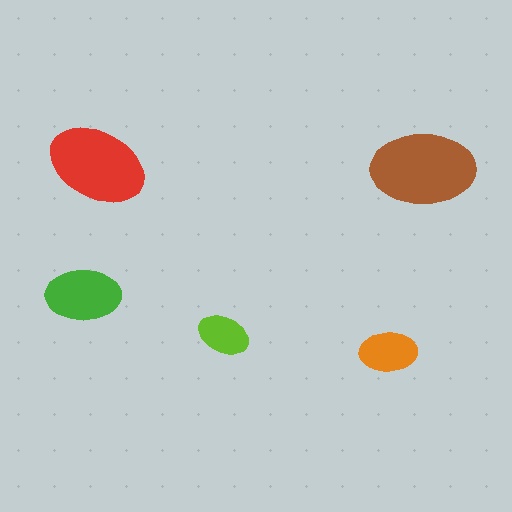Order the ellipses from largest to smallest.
the brown one, the red one, the green one, the orange one, the lime one.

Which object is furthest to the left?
The green ellipse is leftmost.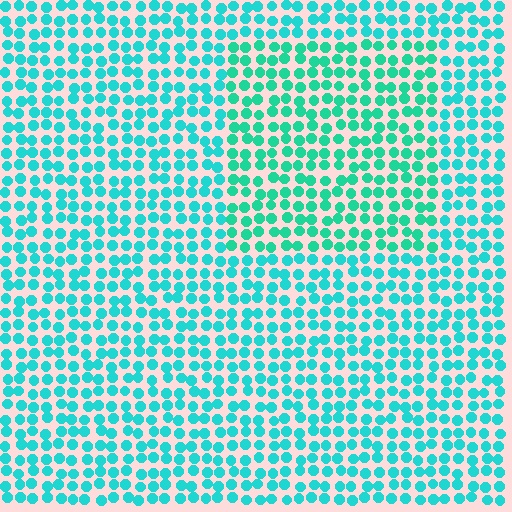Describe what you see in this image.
The image is filled with small cyan elements in a uniform arrangement. A rectangle-shaped region is visible where the elements are tinted to a slightly different hue, forming a subtle color boundary.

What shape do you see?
I see a rectangle.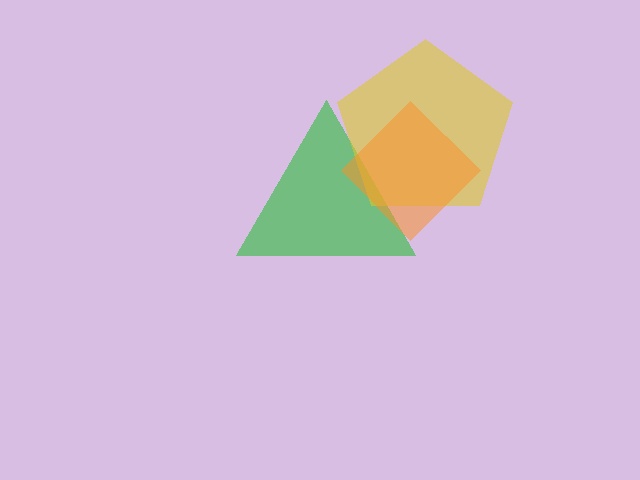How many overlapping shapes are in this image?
There are 3 overlapping shapes in the image.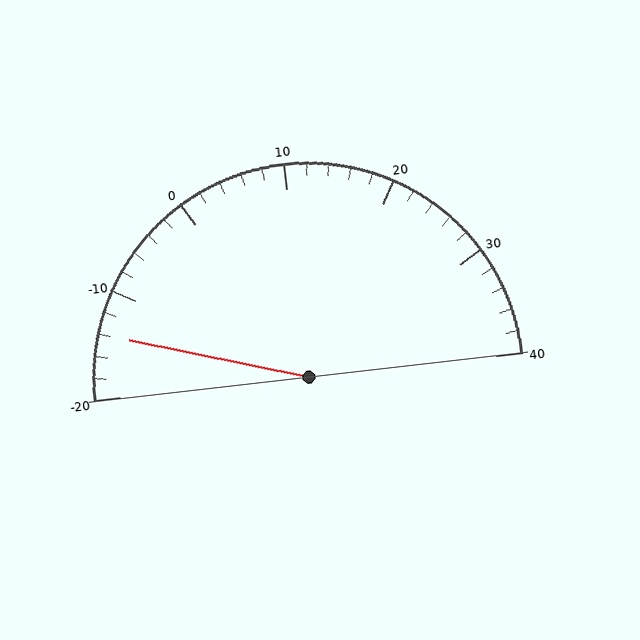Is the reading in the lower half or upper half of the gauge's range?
The reading is in the lower half of the range (-20 to 40).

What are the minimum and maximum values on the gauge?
The gauge ranges from -20 to 40.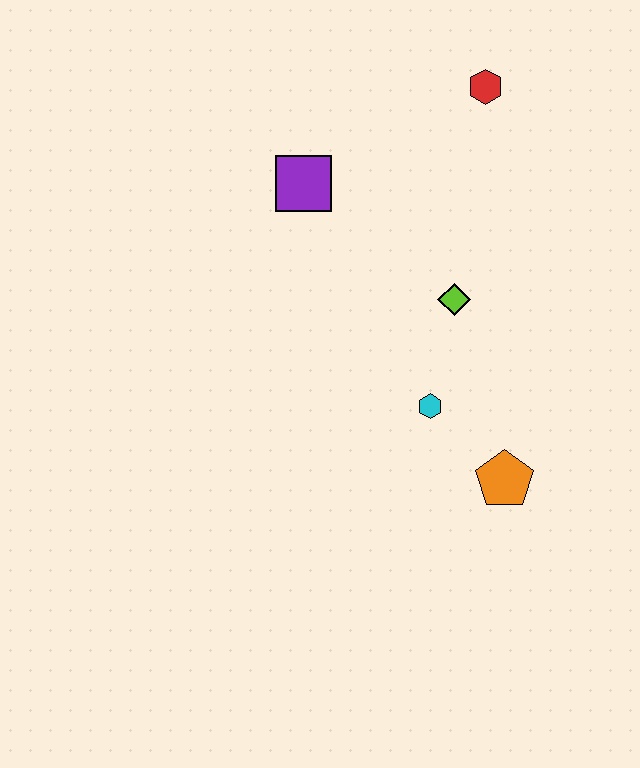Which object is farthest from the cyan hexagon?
The red hexagon is farthest from the cyan hexagon.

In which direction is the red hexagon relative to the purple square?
The red hexagon is to the right of the purple square.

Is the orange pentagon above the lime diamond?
No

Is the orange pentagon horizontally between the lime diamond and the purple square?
No